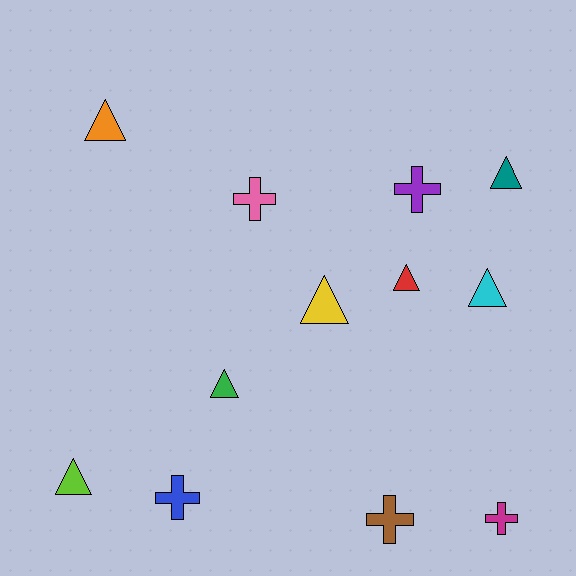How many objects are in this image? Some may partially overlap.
There are 12 objects.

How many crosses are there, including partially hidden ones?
There are 5 crosses.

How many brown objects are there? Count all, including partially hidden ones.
There is 1 brown object.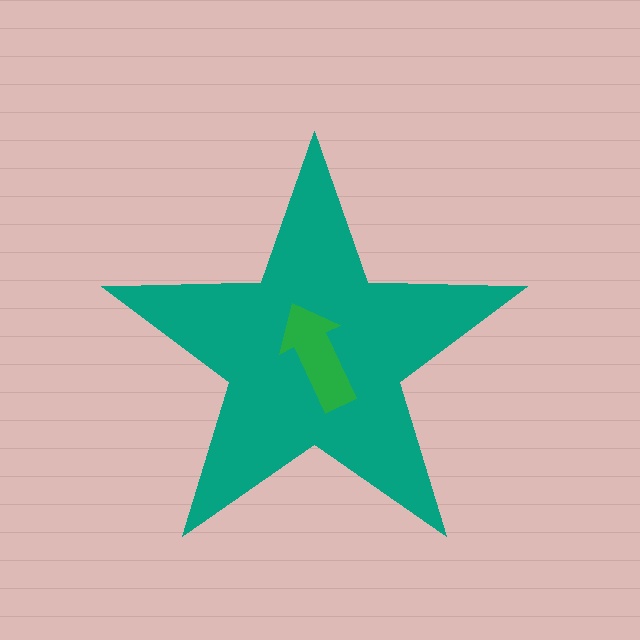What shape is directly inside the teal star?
The green arrow.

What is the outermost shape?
The teal star.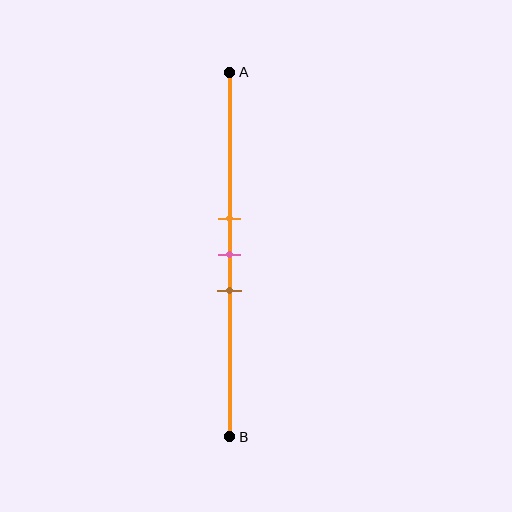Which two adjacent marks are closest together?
The orange and pink marks are the closest adjacent pair.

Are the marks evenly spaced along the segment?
Yes, the marks are approximately evenly spaced.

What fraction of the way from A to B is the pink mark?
The pink mark is approximately 50% (0.5) of the way from A to B.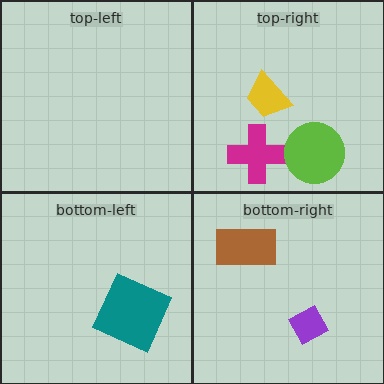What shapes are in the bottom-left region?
The teal square.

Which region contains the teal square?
The bottom-left region.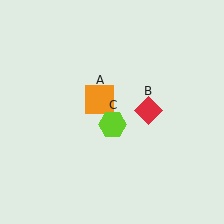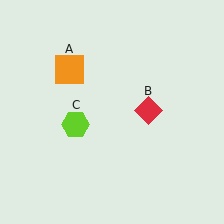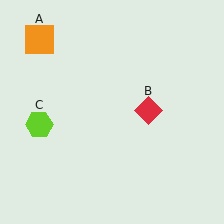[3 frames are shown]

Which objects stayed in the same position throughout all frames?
Red diamond (object B) remained stationary.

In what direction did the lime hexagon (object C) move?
The lime hexagon (object C) moved left.